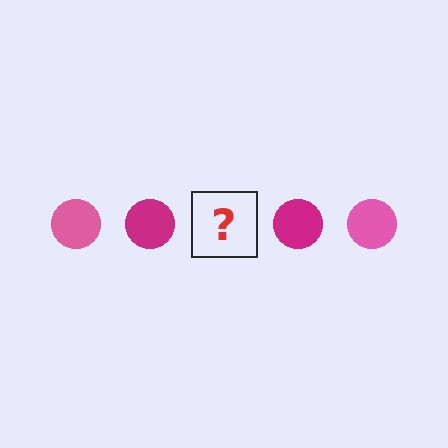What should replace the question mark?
The question mark should be replaced with a pink circle.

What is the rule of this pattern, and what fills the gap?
The rule is that the pattern cycles through pink, magenta circles. The gap should be filled with a pink circle.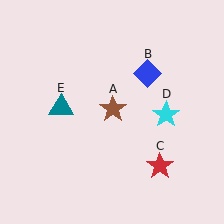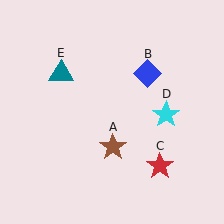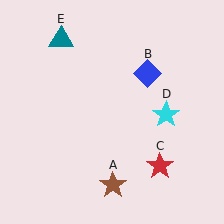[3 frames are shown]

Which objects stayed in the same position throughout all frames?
Blue diamond (object B) and red star (object C) and cyan star (object D) remained stationary.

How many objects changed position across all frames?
2 objects changed position: brown star (object A), teal triangle (object E).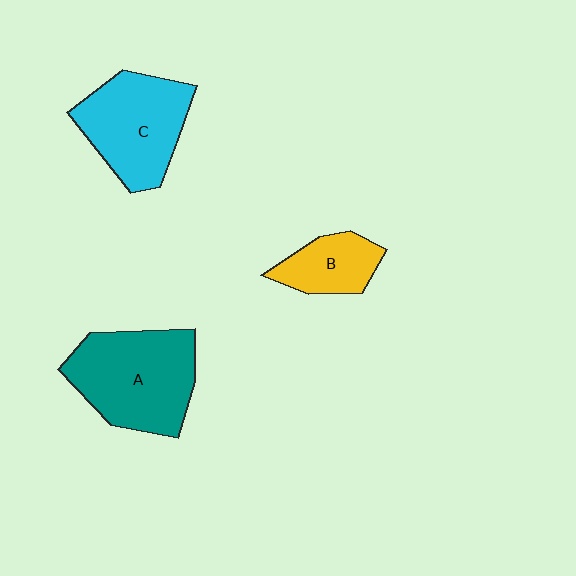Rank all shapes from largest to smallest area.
From largest to smallest: A (teal), C (cyan), B (yellow).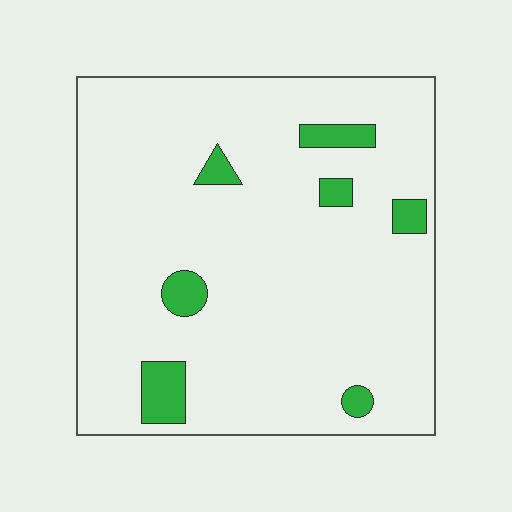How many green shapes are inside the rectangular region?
7.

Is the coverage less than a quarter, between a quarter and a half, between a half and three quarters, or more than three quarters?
Less than a quarter.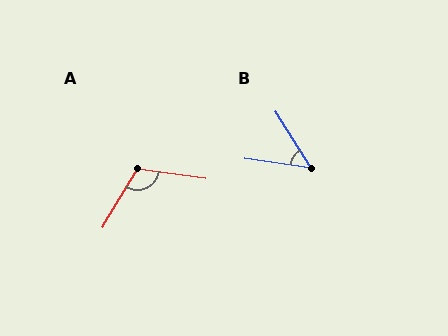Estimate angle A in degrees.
Approximately 113 degrees.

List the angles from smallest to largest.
B (50°), A (113°).